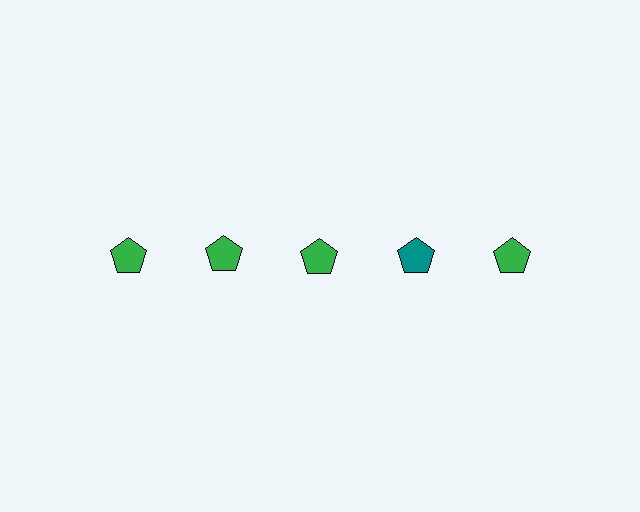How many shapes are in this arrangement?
There are 5 shapes arranged in a grid pattern.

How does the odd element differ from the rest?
It has a different color: teal instead of green.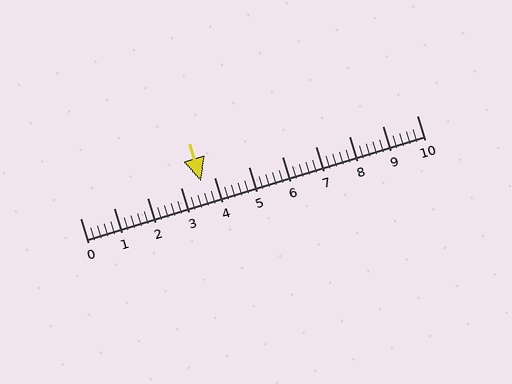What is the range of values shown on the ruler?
The ruler shows values from 0 to 10.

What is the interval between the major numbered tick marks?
The major tick marks are spaced 1 units apart.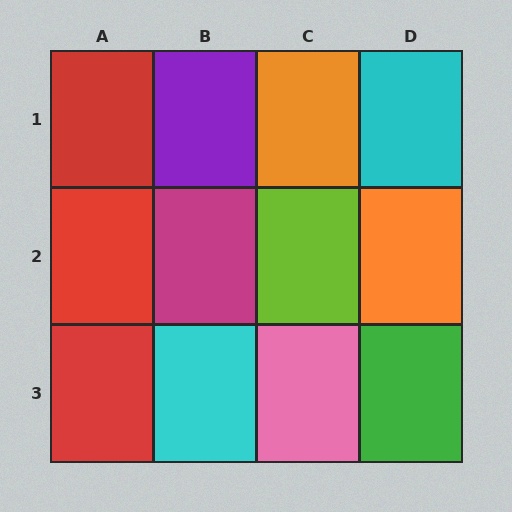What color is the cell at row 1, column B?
Purple.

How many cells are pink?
1 cell is pink.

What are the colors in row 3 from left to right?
Red, cyan, pink, green.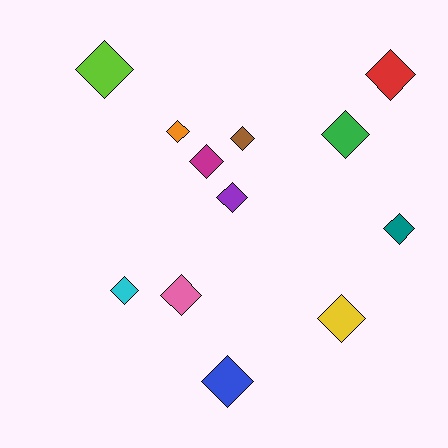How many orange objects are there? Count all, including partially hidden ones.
There is 1 orange object.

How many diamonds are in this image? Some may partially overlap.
There are 12 diamonds.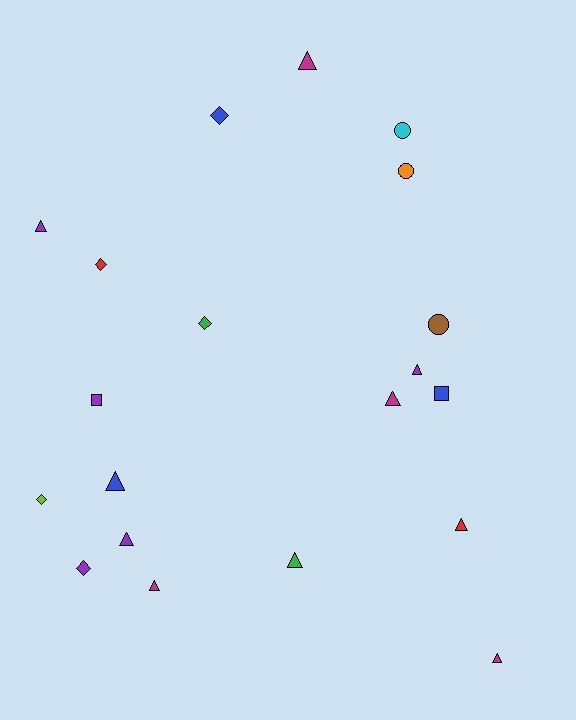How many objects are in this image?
There are 20 objects.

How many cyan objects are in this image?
There is 1 cyan object.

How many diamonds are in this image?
There are 5 diamonds.